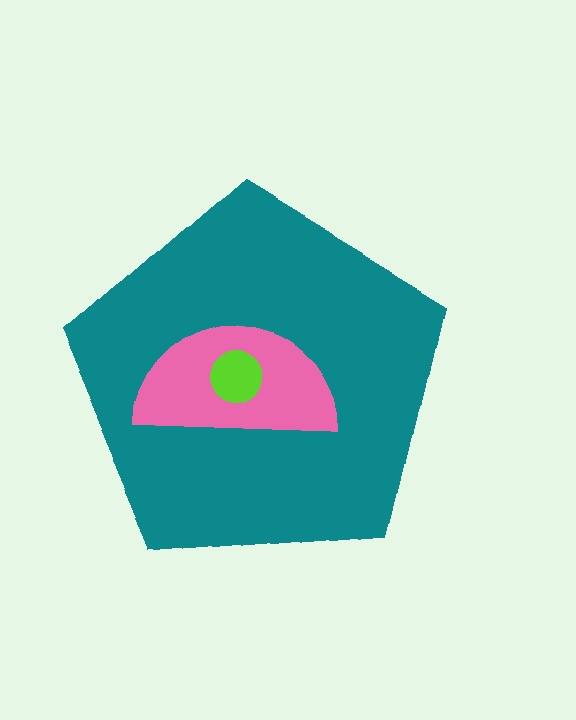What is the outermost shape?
The teal pentagon.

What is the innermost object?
The lime circle.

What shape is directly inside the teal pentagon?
The pink semicircle.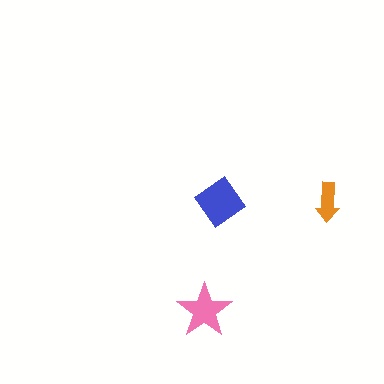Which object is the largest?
The blue diamond.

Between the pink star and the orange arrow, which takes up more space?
The pink star.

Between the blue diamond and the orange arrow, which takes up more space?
The blue diamond.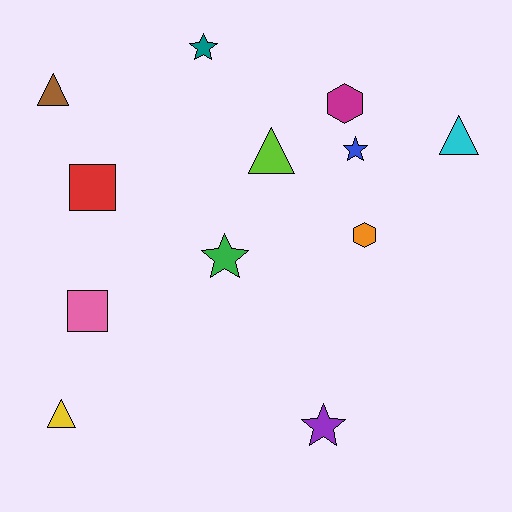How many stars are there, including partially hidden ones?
There are 4 stars.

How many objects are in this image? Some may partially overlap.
There are 12 objects.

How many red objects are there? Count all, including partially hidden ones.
There is 1 red object.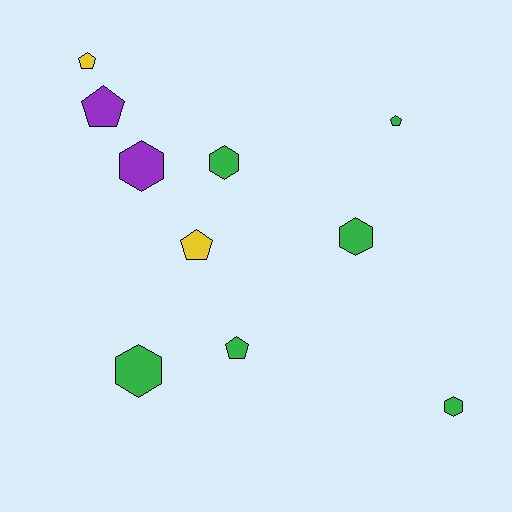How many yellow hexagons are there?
There are no yellow hexagons.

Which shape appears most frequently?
Hexagon, with 5 objects.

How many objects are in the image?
There are 10 objects.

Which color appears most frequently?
Green, with 6 objects.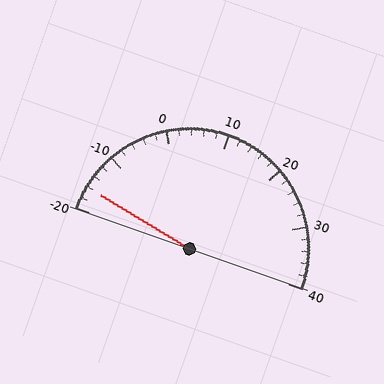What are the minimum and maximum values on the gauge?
The gauge ranges from -20 to 40.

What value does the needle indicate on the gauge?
The needle indicates approximately -16.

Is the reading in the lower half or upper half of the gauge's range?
The reading is in the lower half of the range (-20 to 40).